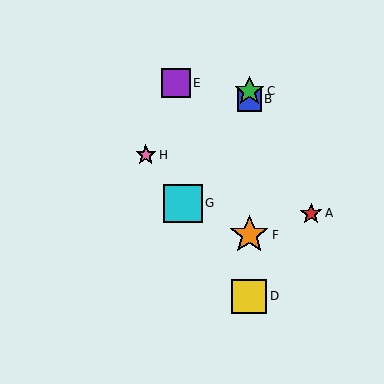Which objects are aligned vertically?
Objects B, C, D, F are aligned vertically.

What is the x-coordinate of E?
Object E is at x≈176.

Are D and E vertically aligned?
No, D is at x≈250 and E is at x≈176.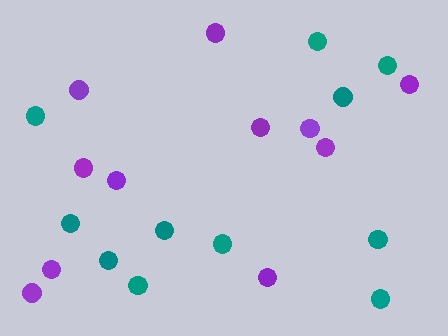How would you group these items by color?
There are 2 groups: one group of teal circles (11) and one group of purple circles (11).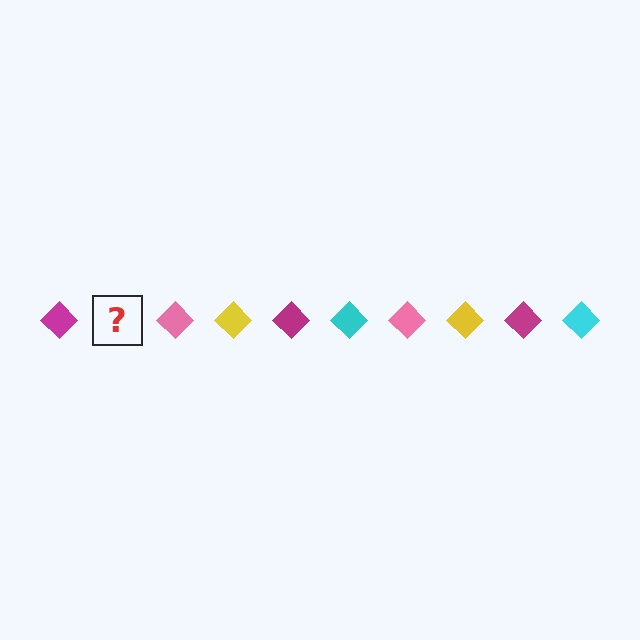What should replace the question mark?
The question mark should be replaced with a cyan diamond.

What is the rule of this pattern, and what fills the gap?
The rule is that the pattern cycles through magenta, cyan, pink, yellow diamonds. The gap should be filled with a cyan diamond.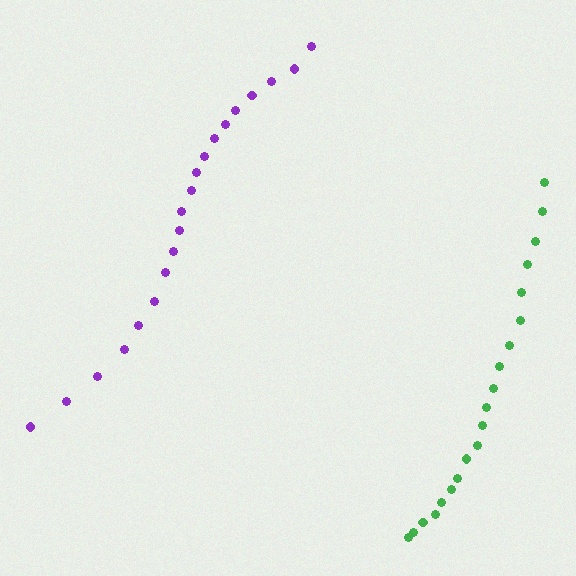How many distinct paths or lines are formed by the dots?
There are 2 distinct paths.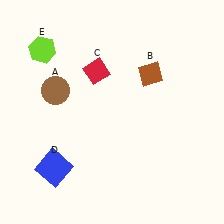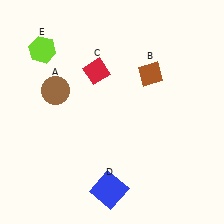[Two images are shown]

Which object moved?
The blue square (D) moved right.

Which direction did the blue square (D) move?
The blue square (D) moved right.